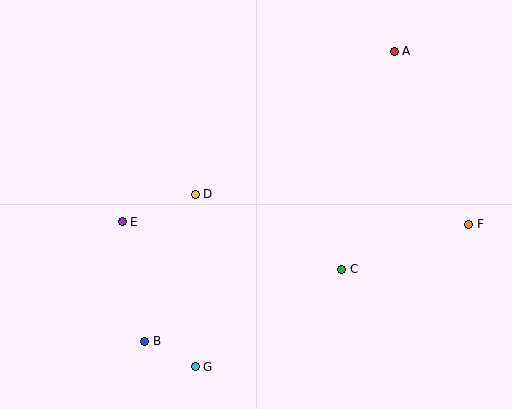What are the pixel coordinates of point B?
Point B is at (145, 341).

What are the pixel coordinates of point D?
Point D is at (195, 194).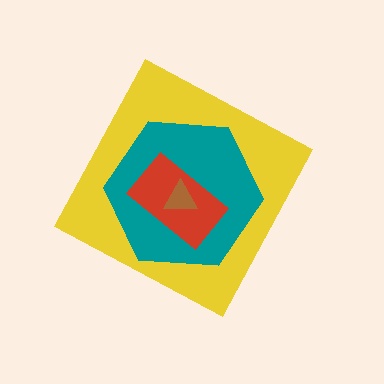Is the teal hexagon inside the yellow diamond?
Yes.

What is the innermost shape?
The brown triangle.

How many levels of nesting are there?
4.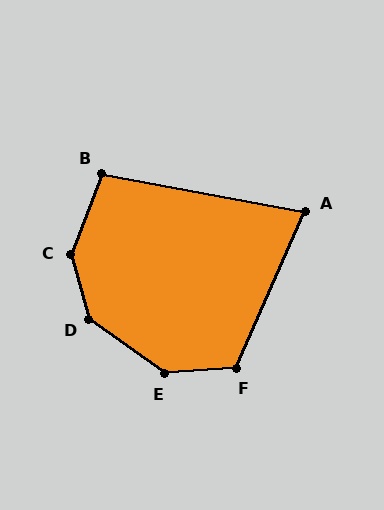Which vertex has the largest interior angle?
C, at approximately 143 degrees.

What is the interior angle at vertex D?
Approximately 141 degrees (obtuse).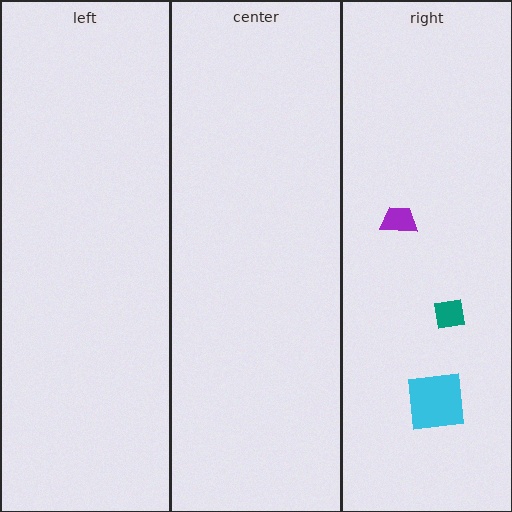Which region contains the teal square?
The right region.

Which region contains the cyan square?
The right region.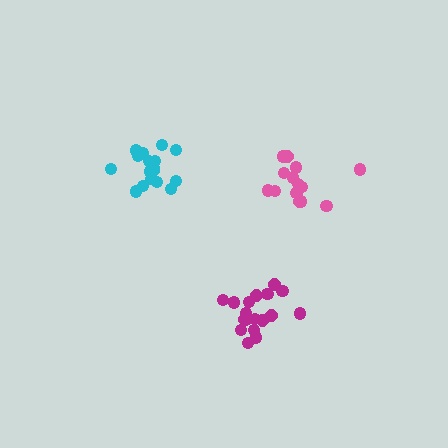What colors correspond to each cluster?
The clusters are colored: magenta, cyan, pink.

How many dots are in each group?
Group 1: 18 dots, Group 2: 17 dots, Group 3: 14 dots (49 total).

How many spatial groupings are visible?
There are 3 spatial groupings.